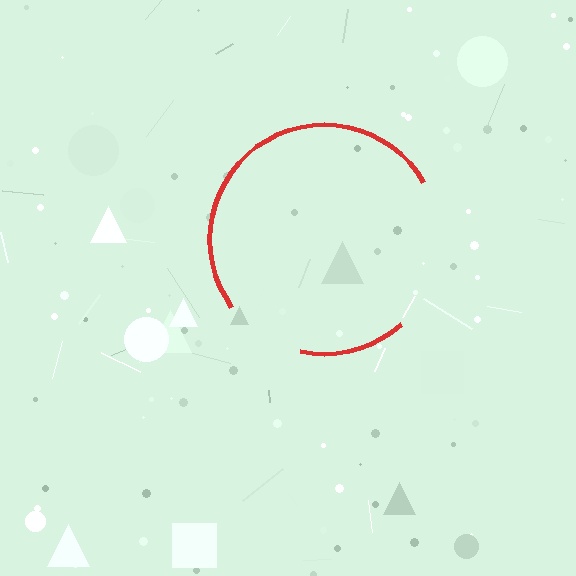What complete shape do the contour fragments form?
The contour fragments form a circle.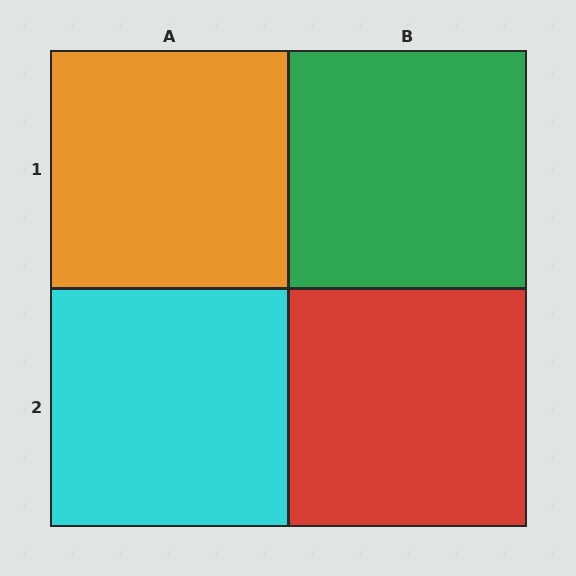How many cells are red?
1 cell is red.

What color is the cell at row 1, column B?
Green.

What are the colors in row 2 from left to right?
Cyan, red.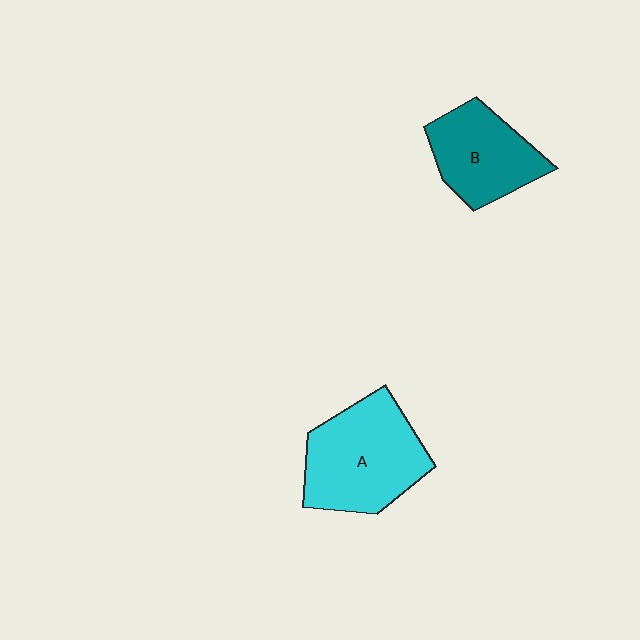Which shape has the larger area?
Shape A (cyan).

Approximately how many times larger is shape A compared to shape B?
Approximately 1.3 times.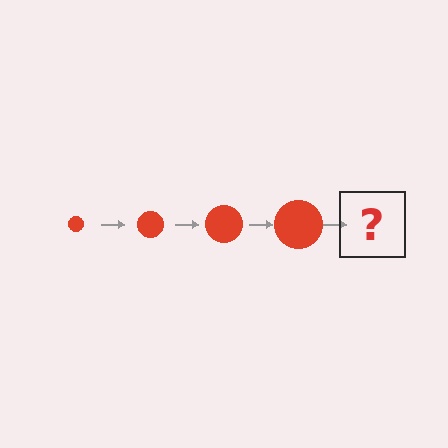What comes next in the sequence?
The next element should be a red circle, larger than the previous one.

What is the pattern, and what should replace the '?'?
The pattern is that the circle gets progressively larger each step. The '?' should be a red circle, larger than the previous one.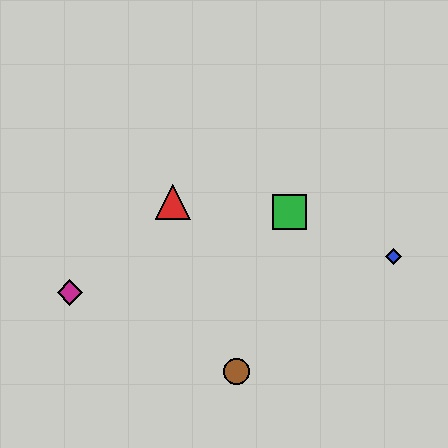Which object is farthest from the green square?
The magenta diamond is farthest from the green square.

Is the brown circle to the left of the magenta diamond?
No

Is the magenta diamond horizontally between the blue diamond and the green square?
No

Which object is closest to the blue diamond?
The green square is closest to the blue diamond.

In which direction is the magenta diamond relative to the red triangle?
The magenta diamond is to the left of the red triangle.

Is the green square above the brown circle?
Yes